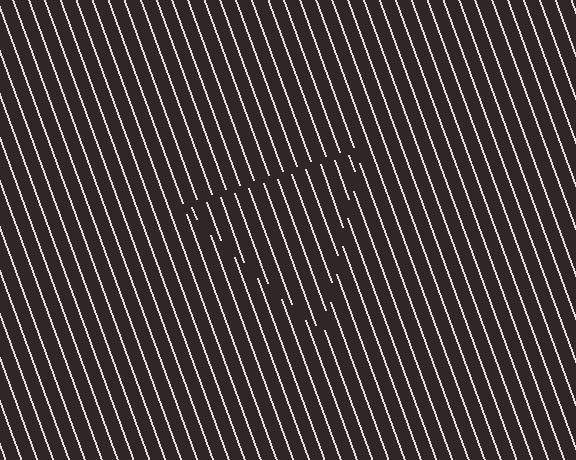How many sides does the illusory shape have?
3 sides — the line-ends trace a triangle.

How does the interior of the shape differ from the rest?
The interior of the shape contains the same grating, shifted by half a period — the contour is defined by the phase discontinuity where line-ends from the inner and outer gratings abut.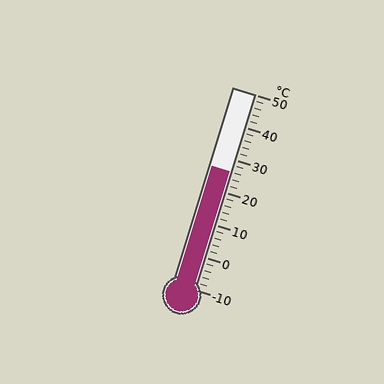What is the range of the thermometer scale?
The thermometer scale ranges from -10°C to 50°C.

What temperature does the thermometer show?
The thermometer shows approximately 26°C.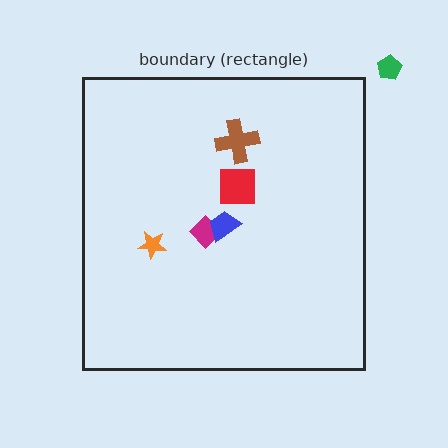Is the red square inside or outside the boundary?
Inside.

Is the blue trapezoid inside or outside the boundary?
Inside.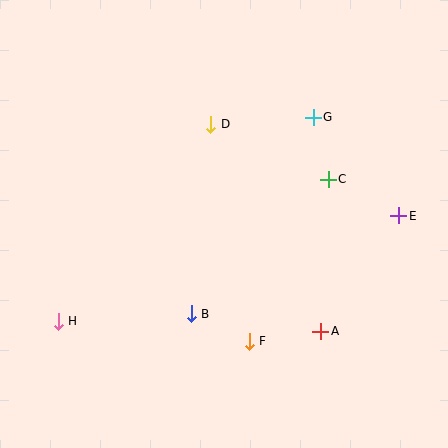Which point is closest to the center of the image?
Point B at (191, 314) is closest to the center.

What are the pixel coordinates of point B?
Point B is at (191, 314).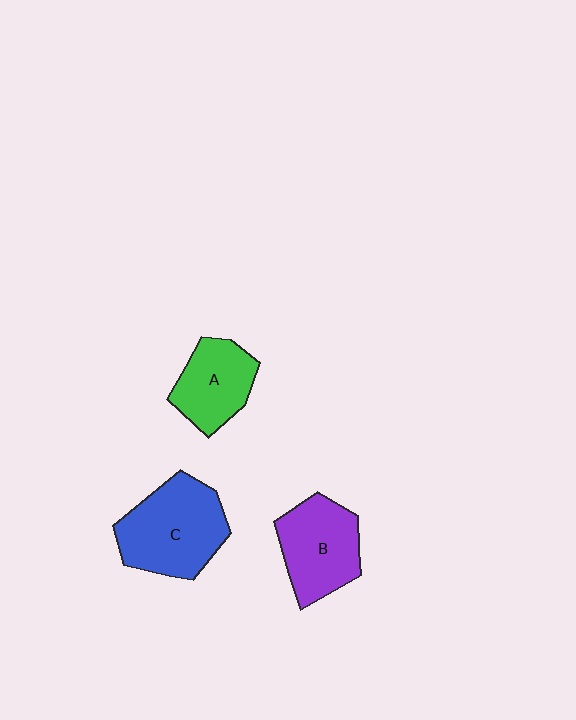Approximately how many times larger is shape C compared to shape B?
Approximately 1.2 times.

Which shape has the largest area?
Shape C (blue).